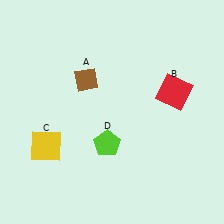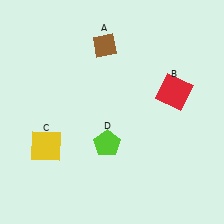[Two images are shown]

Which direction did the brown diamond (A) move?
The brown diamond (A) moved up.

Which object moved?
The brown diamond (A) moved up.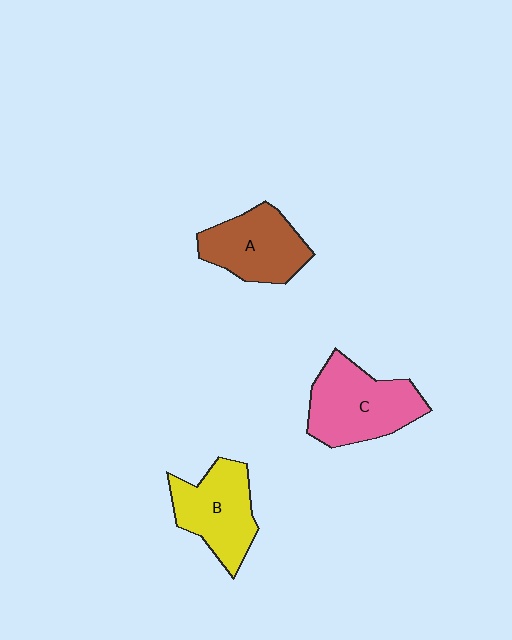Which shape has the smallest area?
Shape A (brown).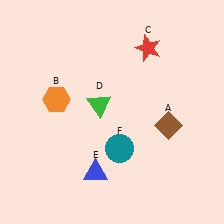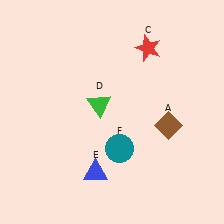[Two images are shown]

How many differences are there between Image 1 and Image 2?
There is 1 difference between the two images.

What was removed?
The orange hexagon (B) was removed in Image 2.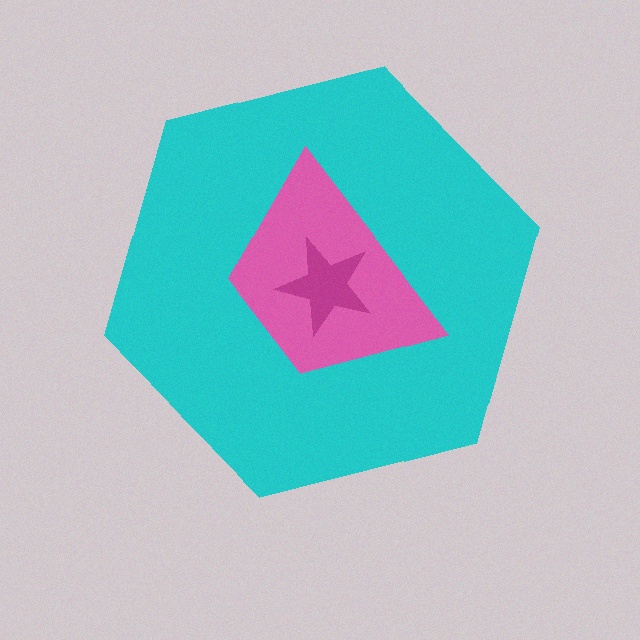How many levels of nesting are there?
3.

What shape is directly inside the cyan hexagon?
The pink trapezoid.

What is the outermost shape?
The cyan hexagon.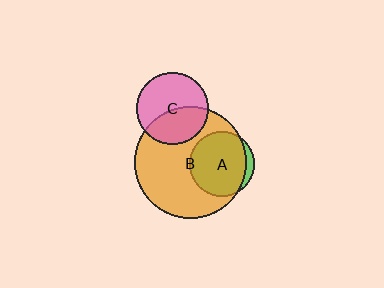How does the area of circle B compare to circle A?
Approximately 3.0 times.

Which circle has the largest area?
Circle B (orange).